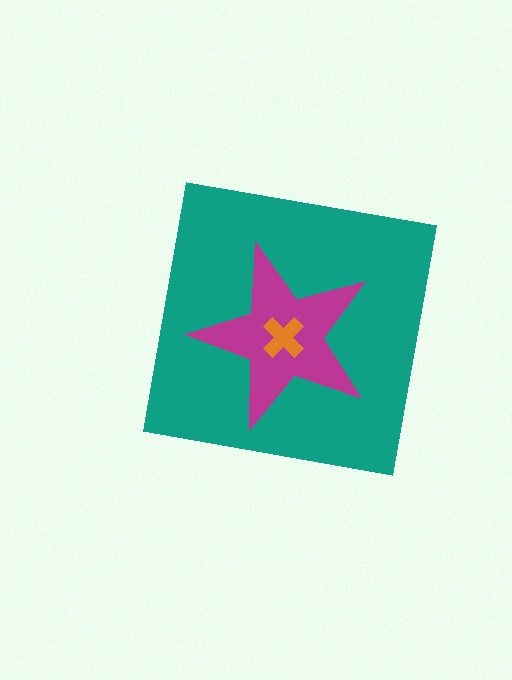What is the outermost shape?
The teal square.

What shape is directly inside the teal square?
The magenta star.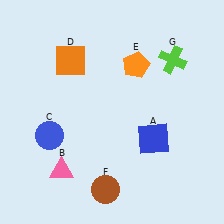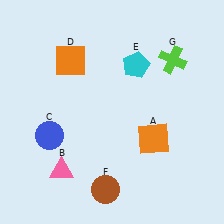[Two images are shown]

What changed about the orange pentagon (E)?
In Image 1, E is orange. In Image 2, it changed to cyan.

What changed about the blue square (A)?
In Image 1, A is blue. In Image 2, it changed to orange.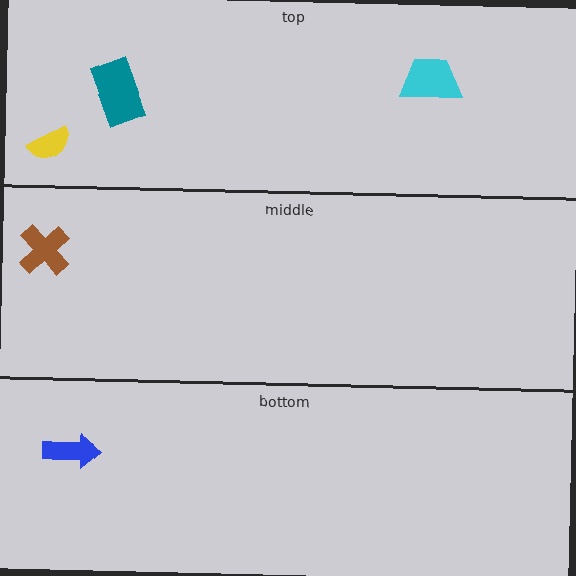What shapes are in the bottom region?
The blue arrow.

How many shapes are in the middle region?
1.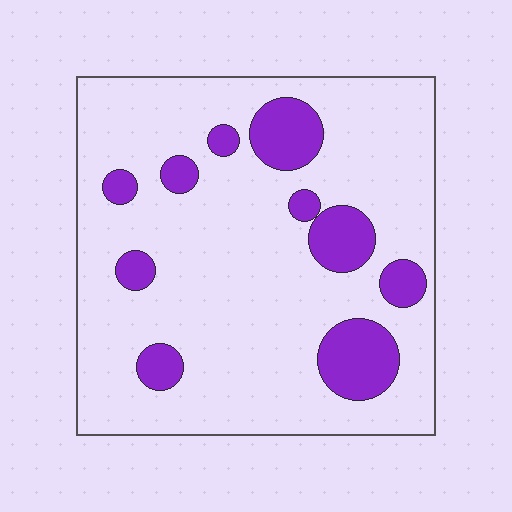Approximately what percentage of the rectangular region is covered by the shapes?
Approximately 15%.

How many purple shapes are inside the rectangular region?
10.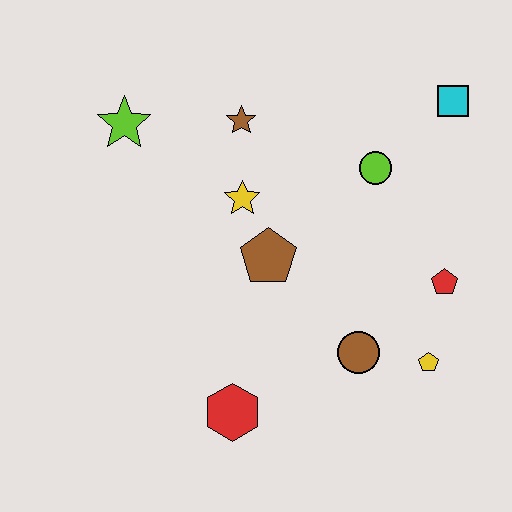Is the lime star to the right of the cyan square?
No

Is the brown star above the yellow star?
Yes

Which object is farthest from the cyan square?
The red hexagon is farthest from the cyan square.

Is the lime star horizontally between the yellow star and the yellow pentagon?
No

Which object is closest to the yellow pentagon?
The brown circle is closest to the yellow pentagon.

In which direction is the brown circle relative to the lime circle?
The brown circle is below the lime circle.